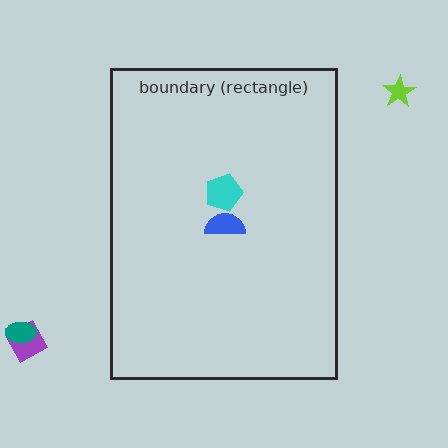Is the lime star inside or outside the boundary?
Outside.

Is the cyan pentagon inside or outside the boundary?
Inside.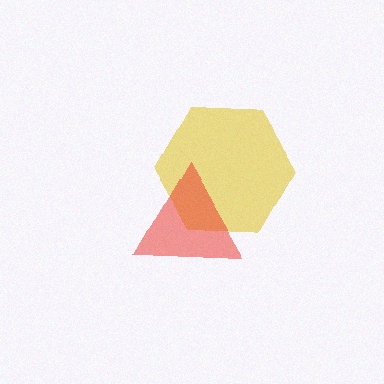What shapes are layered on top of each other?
The layered shapes are: a yellow hexagon, a red triangle.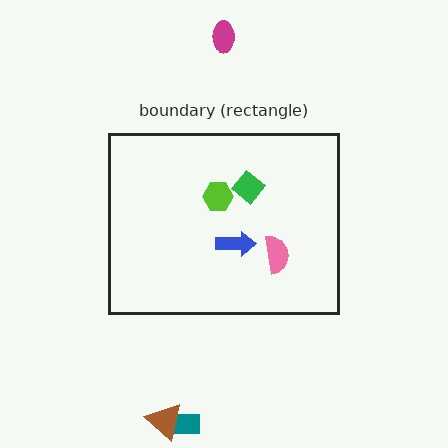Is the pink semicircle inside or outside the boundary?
Inside.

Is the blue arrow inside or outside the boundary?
Inside.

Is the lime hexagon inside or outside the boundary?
Inside.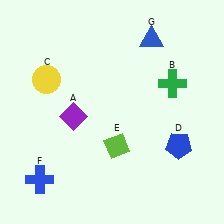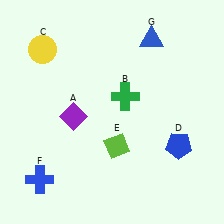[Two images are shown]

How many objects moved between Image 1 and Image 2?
2 objects moved between the two images.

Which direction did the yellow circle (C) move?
The yellow circle (C) moved up.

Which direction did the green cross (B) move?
The green cross (B) moved left.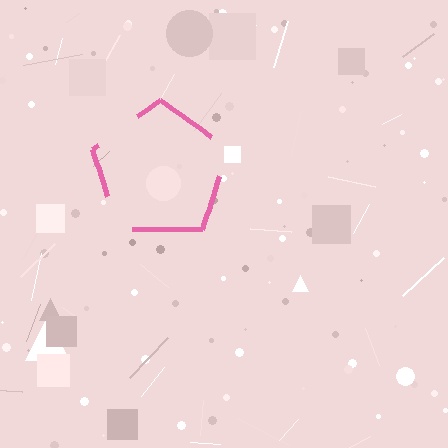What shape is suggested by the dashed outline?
The dashed outline suggests a pentagon.